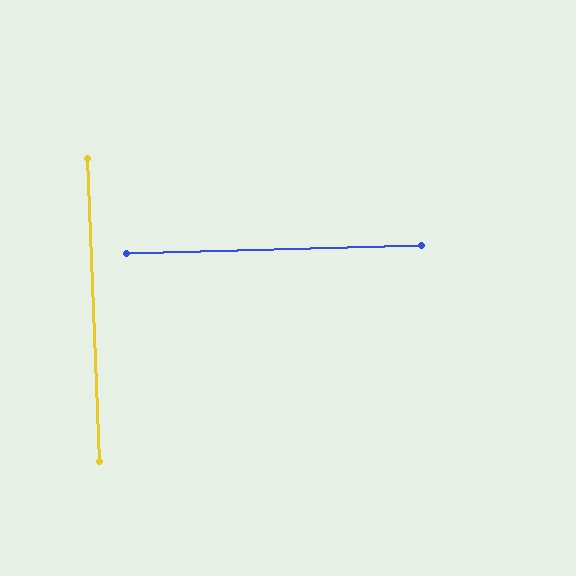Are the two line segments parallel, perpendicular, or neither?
Perpendicular — they meet at approximately 89°.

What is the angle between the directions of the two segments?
Approximately 89 degrees.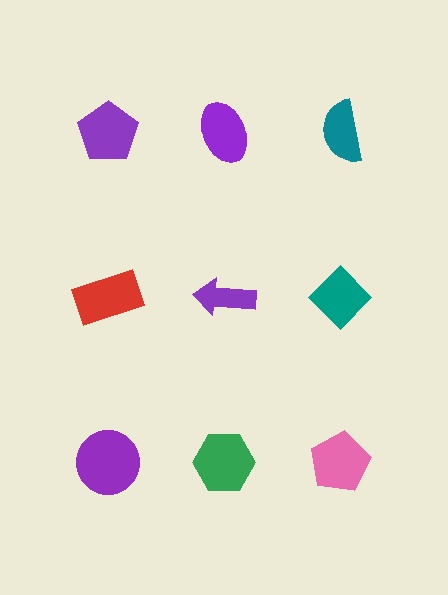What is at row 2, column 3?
A teal diamond.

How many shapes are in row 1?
3 shapes.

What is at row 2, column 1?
A red rectangle.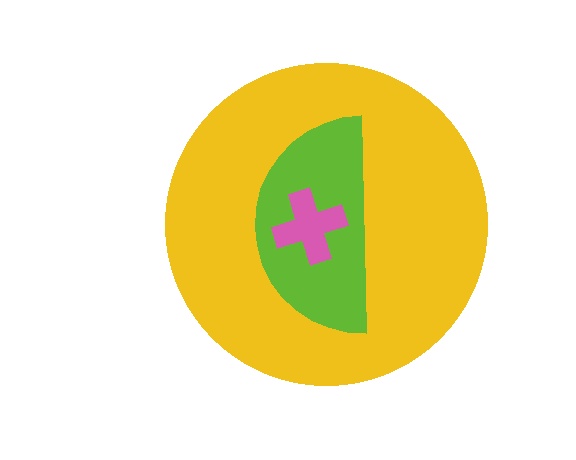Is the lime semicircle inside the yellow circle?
Yes.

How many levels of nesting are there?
3.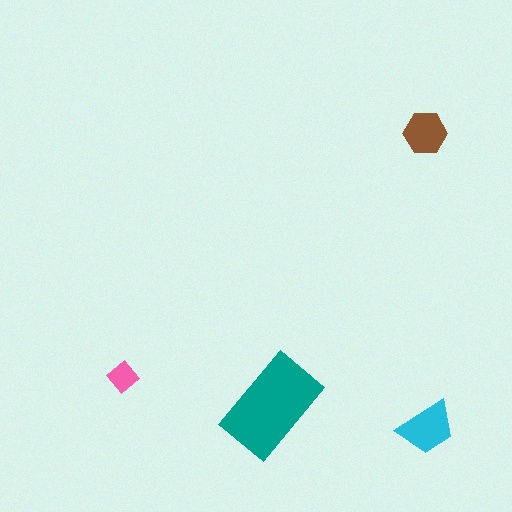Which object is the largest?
The teal rectangle.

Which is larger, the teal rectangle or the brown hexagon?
The teal rectangle.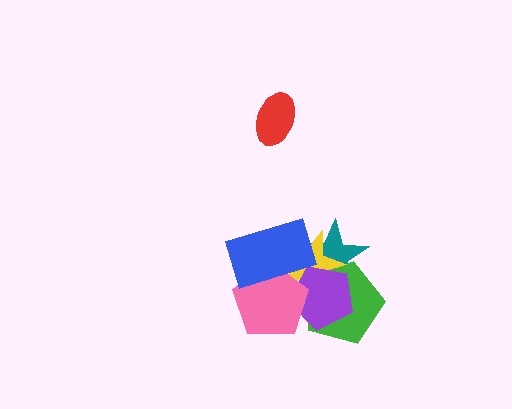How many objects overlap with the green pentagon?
4 objects overlap with the green pentagon.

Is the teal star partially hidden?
Yes, it is partially covered by another shape.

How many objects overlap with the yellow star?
5 objects overlap with the yellow star.